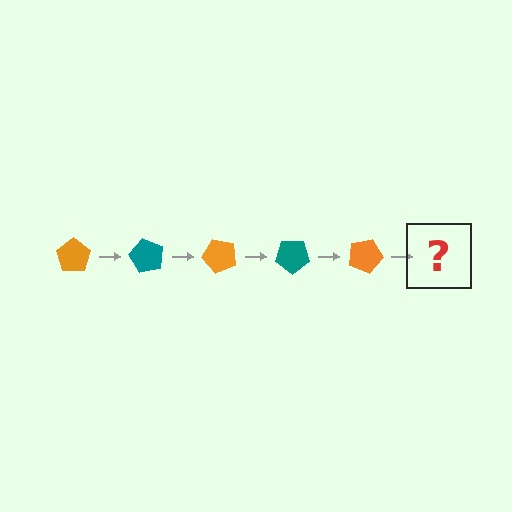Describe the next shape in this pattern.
It should be a teal pentagon, rotated 300 degrees from the start.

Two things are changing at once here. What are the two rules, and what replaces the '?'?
The two rules are that it rotates 60 degrees each step and the color cycles through orange and teal. The '?' should be a teal pentagon, rotated 300 degrees from the start.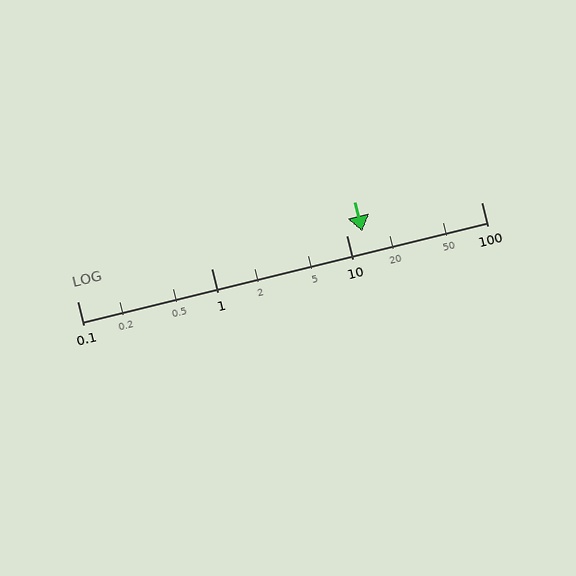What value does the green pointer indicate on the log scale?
The pointer indicates approximately 13.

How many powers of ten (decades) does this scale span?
The scale spans 3 decades, from 0.1 to 100.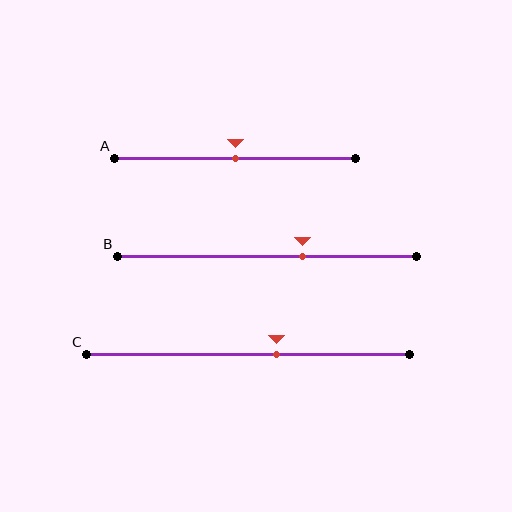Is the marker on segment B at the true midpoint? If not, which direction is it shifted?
No, the marker on segment B is shifted to the right by about 12% of the segment length.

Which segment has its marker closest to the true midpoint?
Segment A has its marker closest to the true midpoint.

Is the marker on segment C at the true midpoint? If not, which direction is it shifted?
No, the marker on segment C is shifted to the right by about 9% of the segment length.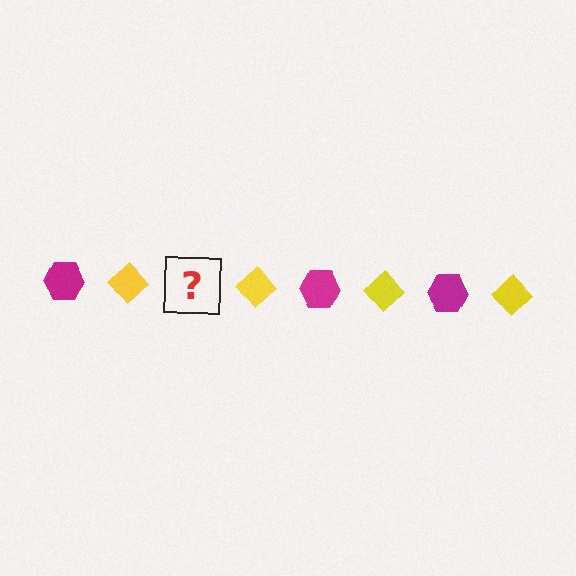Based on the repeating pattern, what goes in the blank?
The blank should be a magenta hexagon.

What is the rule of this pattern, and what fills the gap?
The rule is that the pattern alternates between magenta hexagon and yellow diamond. The gap should be filled with a magenta hexagon.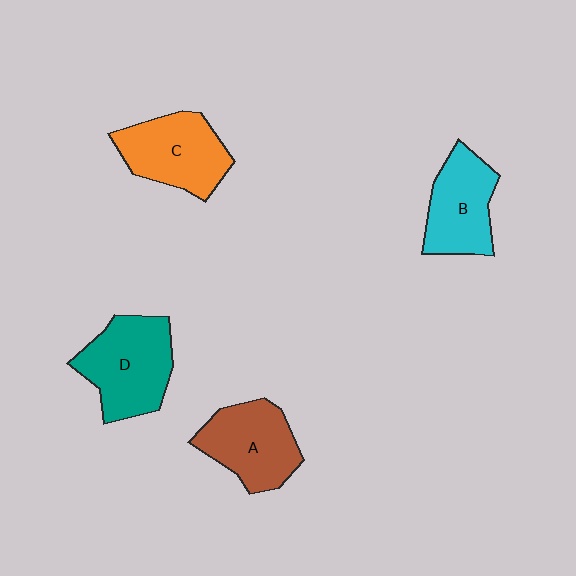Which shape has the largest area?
Shape D (teal).